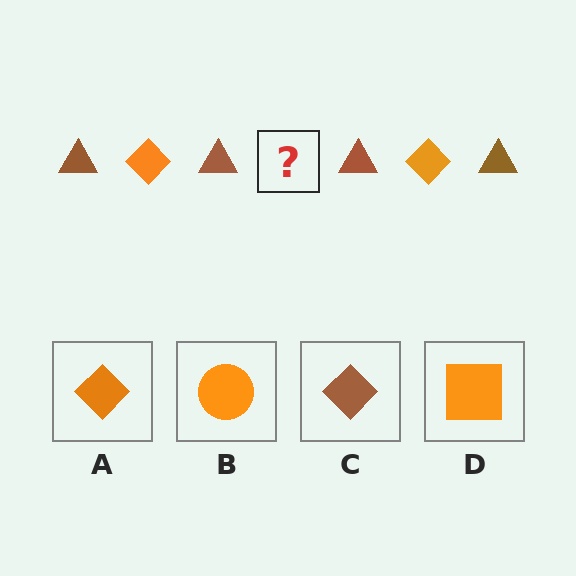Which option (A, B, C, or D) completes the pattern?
A.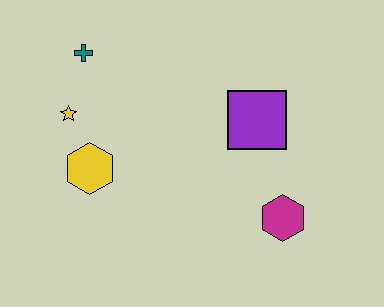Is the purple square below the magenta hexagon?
No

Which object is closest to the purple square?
The magenta hexagon is closest to the purple square.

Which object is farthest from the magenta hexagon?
The teal cross is farthest from the magenta hexagon.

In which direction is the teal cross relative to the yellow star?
The teal cross is above the yellow star.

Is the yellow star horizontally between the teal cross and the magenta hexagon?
No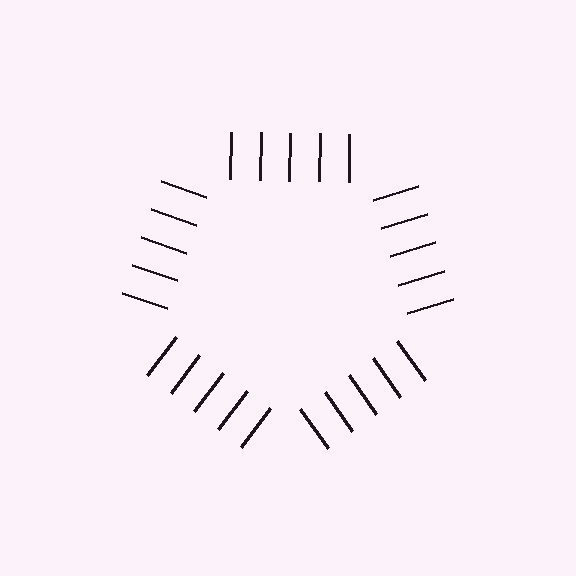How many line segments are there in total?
25 — 5 along each of the 5 edges.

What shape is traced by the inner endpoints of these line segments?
An illusory pentagon — the line segments terminate on its edges but no continuous stroke is drawn.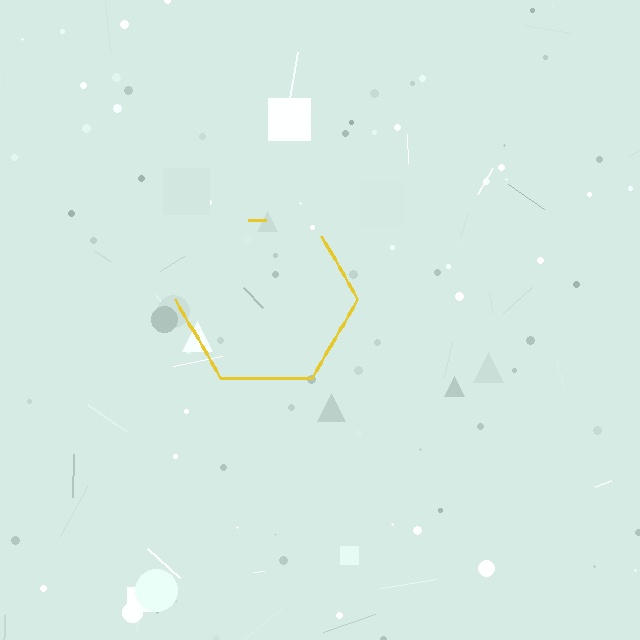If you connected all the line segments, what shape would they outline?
They would outline a hexagon.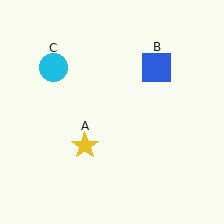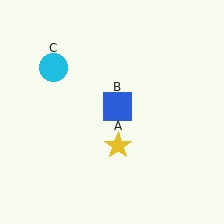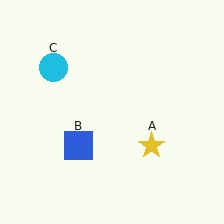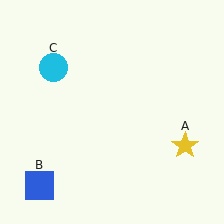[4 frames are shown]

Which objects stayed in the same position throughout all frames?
Cyan circle (object C) remained stationary.